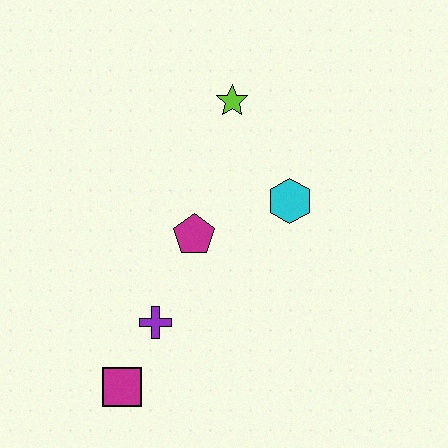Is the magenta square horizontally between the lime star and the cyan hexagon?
No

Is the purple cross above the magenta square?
Yes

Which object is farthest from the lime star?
The magenta square is farthest from the lime star.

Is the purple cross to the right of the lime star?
No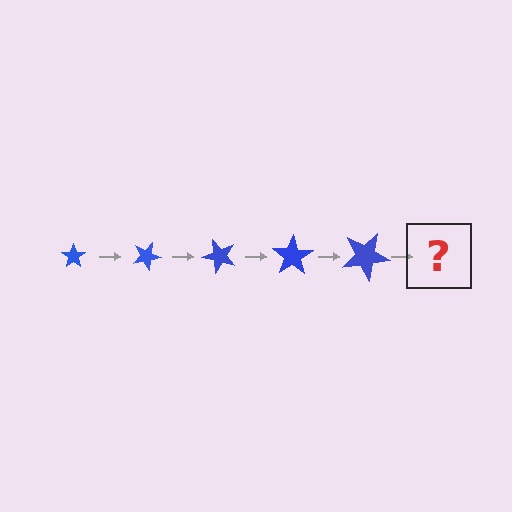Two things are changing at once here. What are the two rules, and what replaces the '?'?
The two rules are that the star grows larger each step and it rotates 25 degrees each step. The '?' should be a star, larger than the previous one and rotated 125 degrees from the start.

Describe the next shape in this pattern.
It should be a star, larger than the previous one and rotated 125 degrees from the start.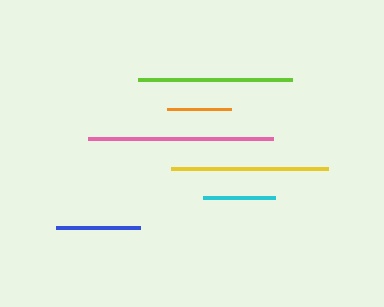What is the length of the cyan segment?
The cyan segment is approximately 72 pixels long.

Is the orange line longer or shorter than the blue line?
The blue line is longer than the orange line.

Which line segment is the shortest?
The orange line is the shortest at approximately 64 pixels.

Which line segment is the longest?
The pink line is the longest at approximately 184 pixels.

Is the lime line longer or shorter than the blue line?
The lime line is longer than the blue line.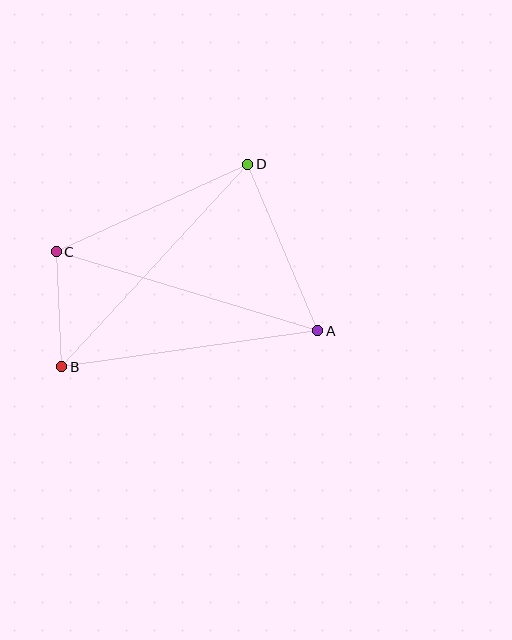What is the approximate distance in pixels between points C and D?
The distance between C and D is approximately 211 pixels.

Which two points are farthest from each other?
Points B and D are farthest from each other.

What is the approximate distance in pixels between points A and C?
The distance between A and C is approximately 273 pixels.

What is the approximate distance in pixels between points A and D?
The distance between A and D is approximately 180 pixels.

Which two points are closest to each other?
Points B and C are closest to each other.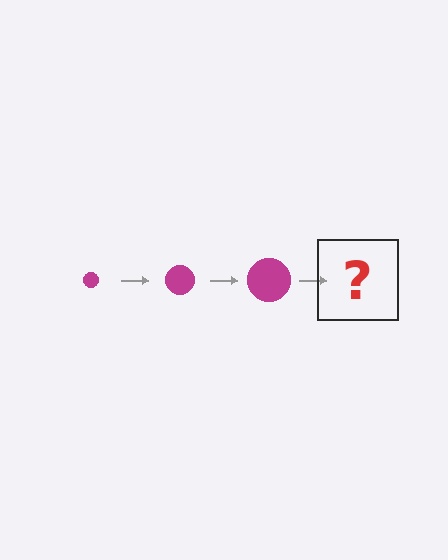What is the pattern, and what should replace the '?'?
The pattern is that the circle gets progressively larger each step. The '?' should be a magenta circle, larger than the previous one.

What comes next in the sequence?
The next element should be a magenta circle, larger than the previous one.